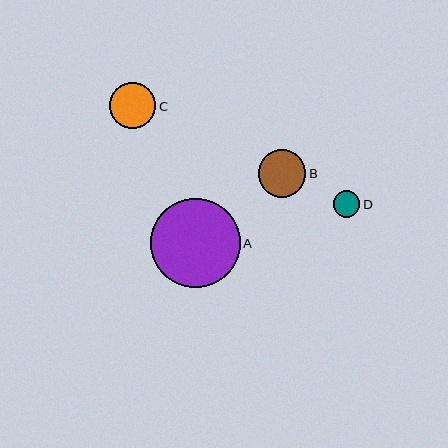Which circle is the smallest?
Circle D is the smallest with a size of approximately 27 pixels.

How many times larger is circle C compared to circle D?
Circle C is approximately 1.7 times the size of circle D.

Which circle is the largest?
Circle A is the largest with a size of approximately 89 pixels.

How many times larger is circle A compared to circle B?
Circle A is approximately 1.9 times the size of circle B.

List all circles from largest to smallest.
From largest to smallest: A, B, C, D.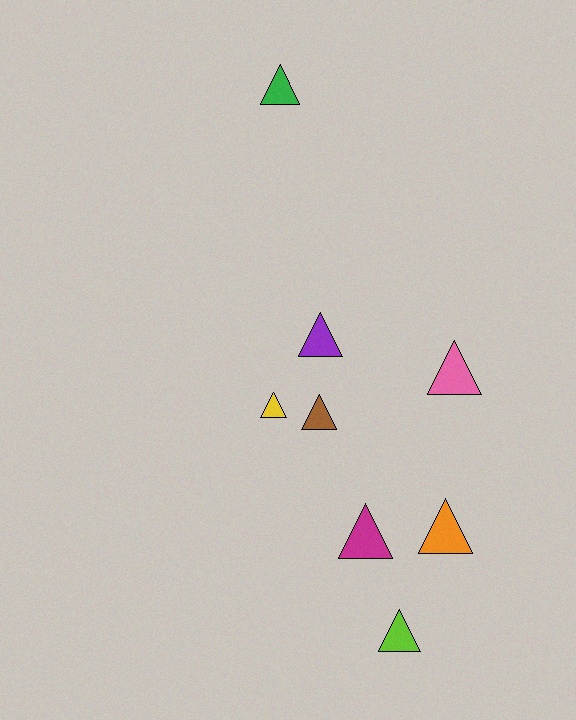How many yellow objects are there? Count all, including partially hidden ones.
There is 1 yellow object.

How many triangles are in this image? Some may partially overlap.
There are 8 triangles.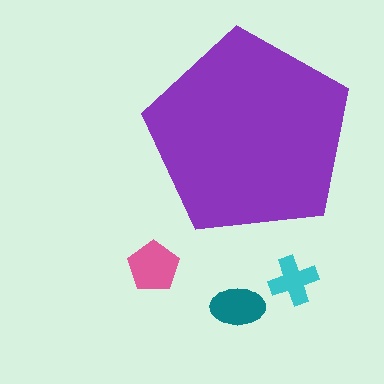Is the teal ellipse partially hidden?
No, the teal ellipse is fully visible.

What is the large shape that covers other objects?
A purple pentagon.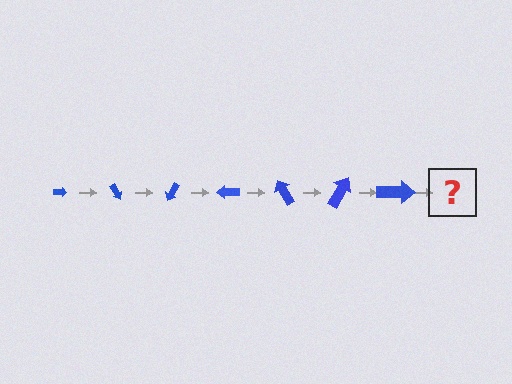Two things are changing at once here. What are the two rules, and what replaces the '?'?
The two rules are that the arrow grows larger each step and it rotates 60 degrees each step. The '?' should be an arrow, larger than the previous one and rotated 420 degrees from the start.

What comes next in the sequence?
The next element should be an arrow, larger than the previous one and rotated 420 degrees from the start.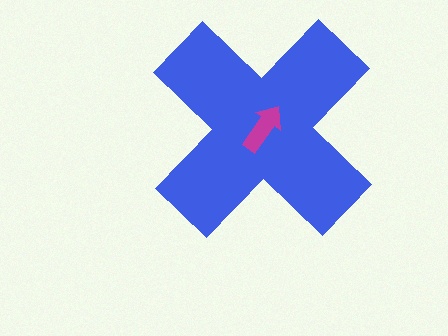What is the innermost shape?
The magenta arrow.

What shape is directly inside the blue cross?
The magenta arrow.